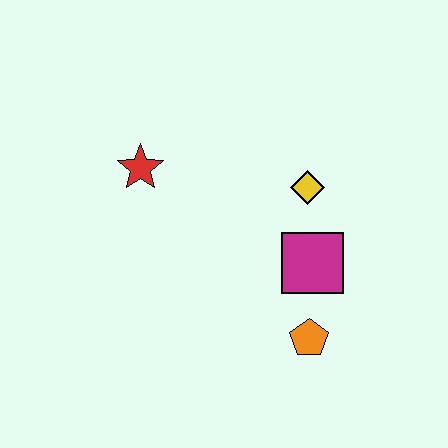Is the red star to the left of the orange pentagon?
Yes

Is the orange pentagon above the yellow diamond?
No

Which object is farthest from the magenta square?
The red star is farthest from the magenta square.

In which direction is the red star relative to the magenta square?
The red star is to the left of the magenta square.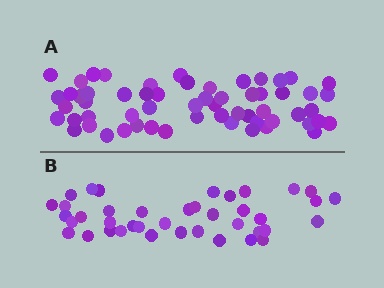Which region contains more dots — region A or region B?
Region A (the top region) has more dots.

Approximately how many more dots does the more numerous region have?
Region A has approximately 20 more dots than region B.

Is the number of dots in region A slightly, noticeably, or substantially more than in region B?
Region A has substantially more. The ratio is roughly 1.5 to 1.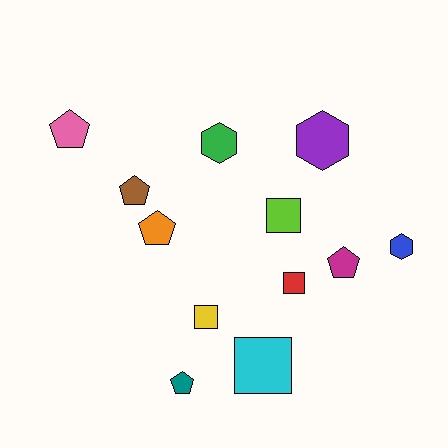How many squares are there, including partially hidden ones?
There are 4 squares.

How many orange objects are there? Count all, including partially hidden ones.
There is 1 orange object.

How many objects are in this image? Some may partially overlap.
There are 12 objects.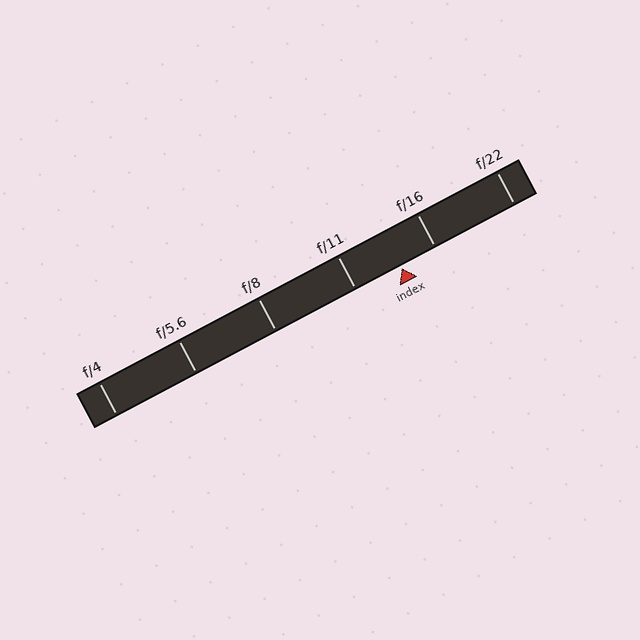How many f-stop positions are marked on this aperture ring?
There are 6 f-stop positions marked.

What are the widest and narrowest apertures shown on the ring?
The widest aperture shown is f/4 and the narrowest is f/22.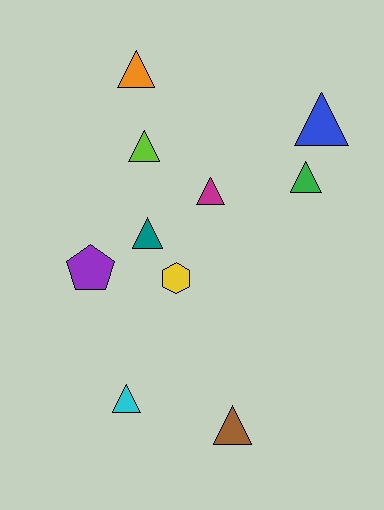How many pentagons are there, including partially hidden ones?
There is 1 pentagon.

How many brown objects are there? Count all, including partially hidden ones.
There is 1 brown object.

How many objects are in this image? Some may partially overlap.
There are 10 objects.